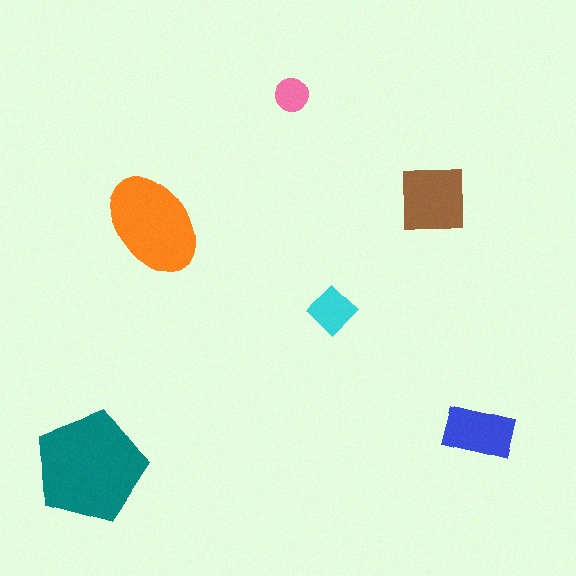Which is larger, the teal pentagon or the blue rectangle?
The teal pentagon.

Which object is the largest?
The teal pentagon.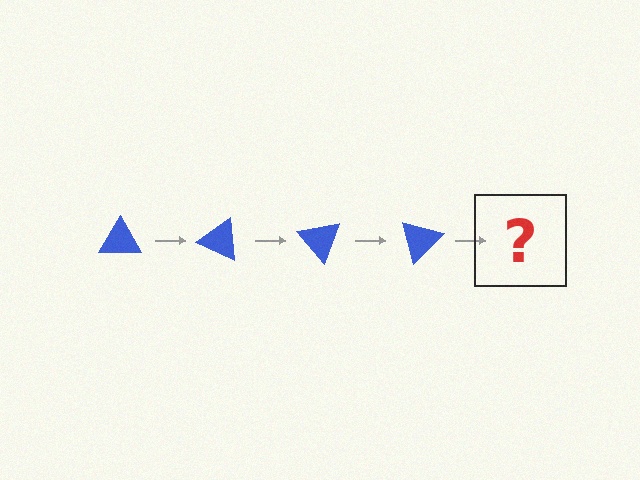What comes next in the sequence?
The next element should be a blue triangle rotated 100 degrees.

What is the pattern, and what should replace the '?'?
The pattern is that the triangle rotates 25 degrees each step. The '?' should be a blue triangle rotated 100 degrees.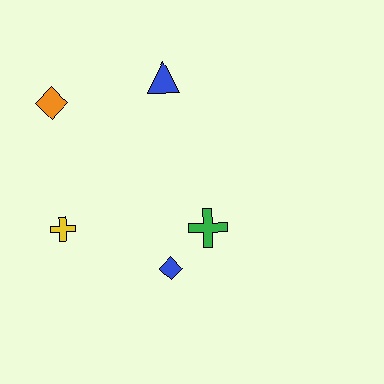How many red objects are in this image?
There are no red objects.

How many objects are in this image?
There are 5 objects.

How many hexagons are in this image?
There are no hexagons.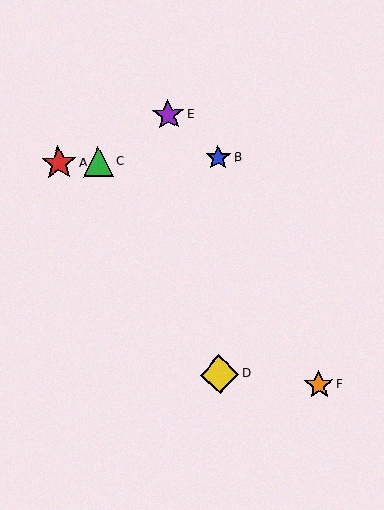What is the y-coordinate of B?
Object B is at y≈158.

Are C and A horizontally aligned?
Yes, both are at y≈162.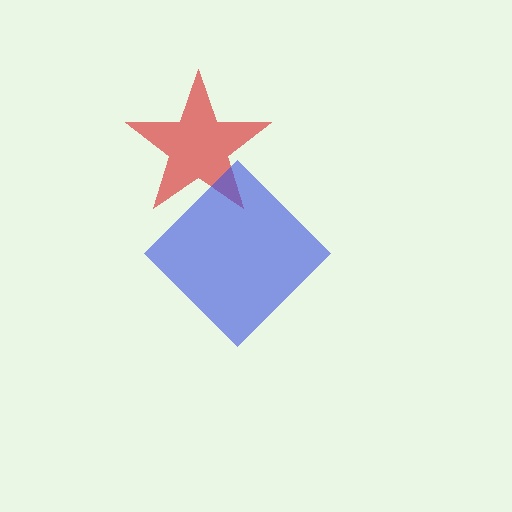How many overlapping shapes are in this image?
There are 2 overlapping shapes in the image.